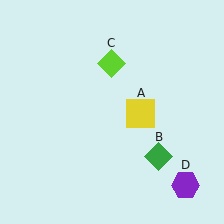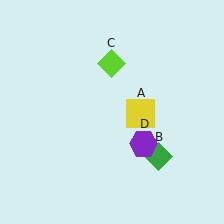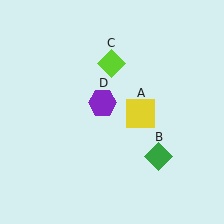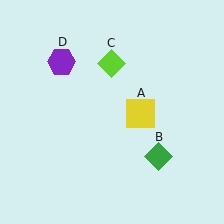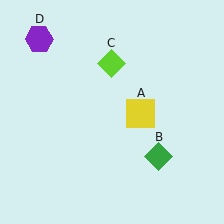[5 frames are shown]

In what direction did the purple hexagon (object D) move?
The purple hexagon (object D) moved up and to the left.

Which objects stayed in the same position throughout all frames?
Yellow square (object A) and green diamond (object B) and lime diamond (object C) remained stationary.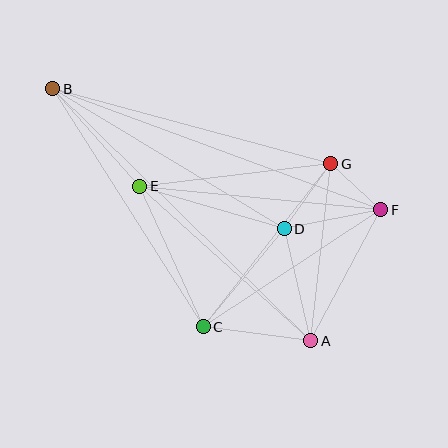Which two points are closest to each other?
Points F and G are closest to each other.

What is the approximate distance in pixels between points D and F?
The distance between D and F is approximately 98 pixels.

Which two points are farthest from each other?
Points A and B are farthest from each other.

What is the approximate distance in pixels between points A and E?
The distance between A and E is approximately 231 pixels.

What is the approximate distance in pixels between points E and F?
The distance between E and F is approximately 242 pixels.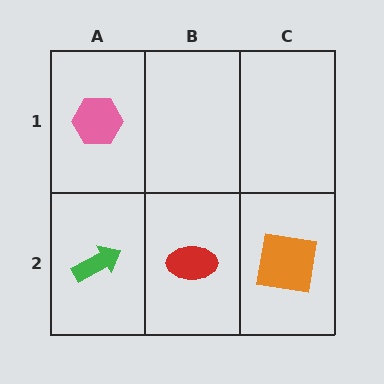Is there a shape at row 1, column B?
No, that cell is empty.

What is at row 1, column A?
A pink hexagon.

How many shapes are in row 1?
1 shape.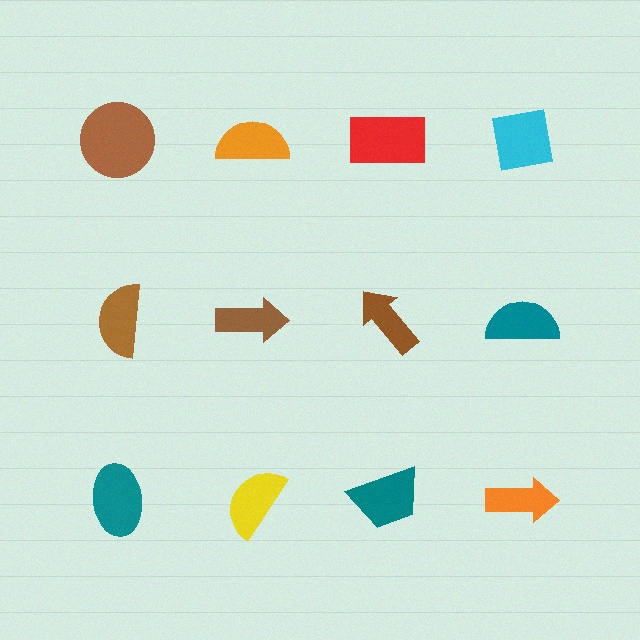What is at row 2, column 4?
A teal semicircle.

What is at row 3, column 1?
A teal ellipse.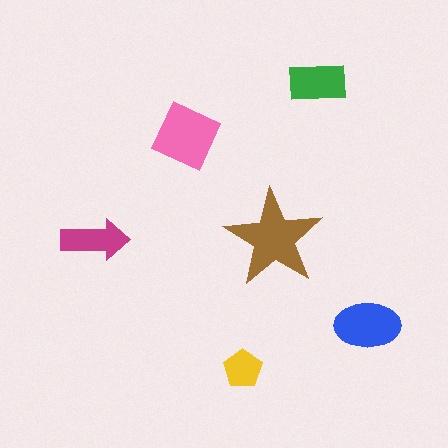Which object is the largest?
The brown star.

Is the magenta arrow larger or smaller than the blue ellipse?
Smaller.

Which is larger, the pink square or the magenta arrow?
The pink square.